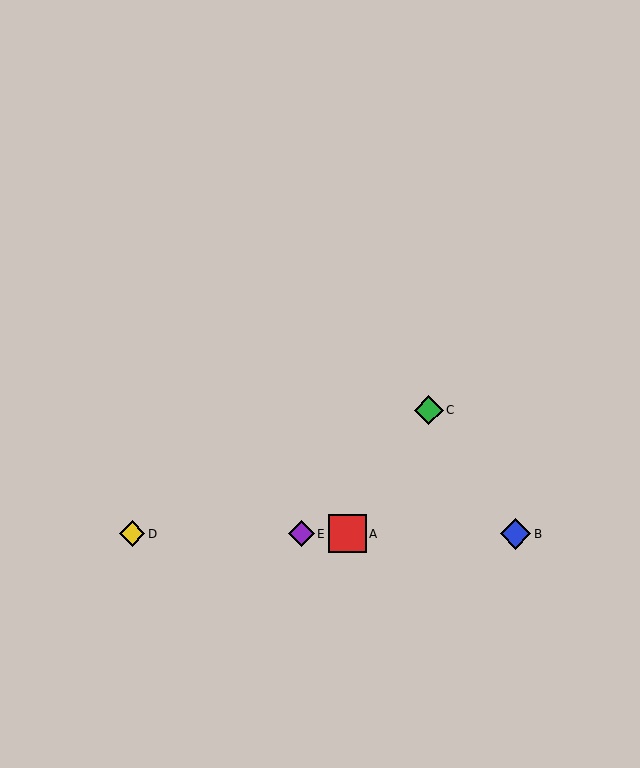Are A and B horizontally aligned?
Yes, both are at y≈534.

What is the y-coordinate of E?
Object E is at y≈534.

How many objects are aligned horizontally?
4 objects (A, B, D, E) are aligned horizontally.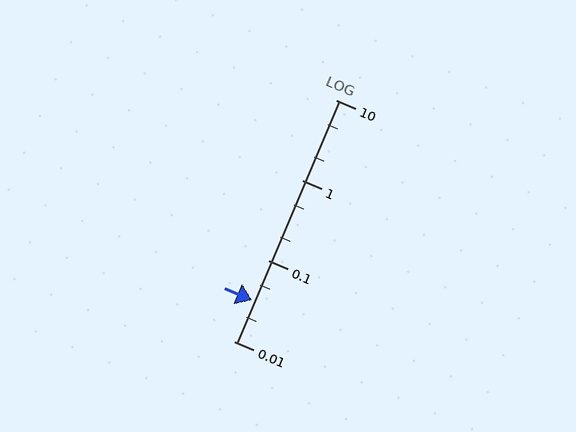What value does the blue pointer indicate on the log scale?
The pointer indicates approximately 0.032.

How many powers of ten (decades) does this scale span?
The scale spans 3 decades, from 0.01 to 10.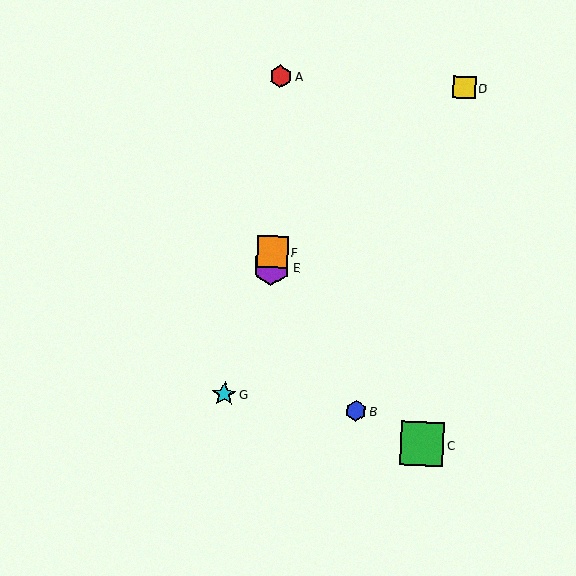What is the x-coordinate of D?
Object D is at x≈464.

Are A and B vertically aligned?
No, A is at x≈280 and B is at x≈356.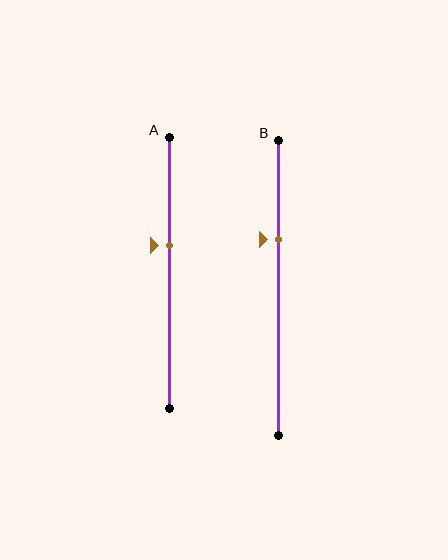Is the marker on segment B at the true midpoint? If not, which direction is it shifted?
No, the marker on segment B is shifted upward by about 17% of the segment length.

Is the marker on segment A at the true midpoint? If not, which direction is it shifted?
No, the marker on segment A is shifted upward by about 10% of the segment length.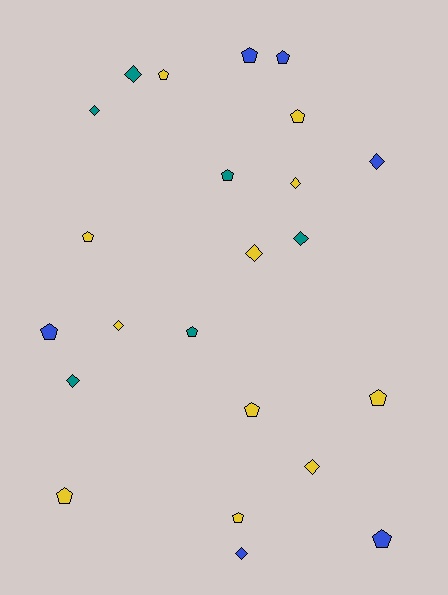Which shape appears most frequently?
Pentagon, with 13 objects.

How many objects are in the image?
There are 23 objects.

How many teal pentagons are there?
There are 2 teal pentagons.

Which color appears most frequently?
Yellow, with 11 objects.